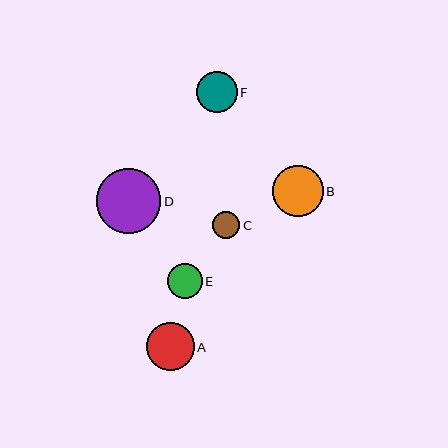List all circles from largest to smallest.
From largest to smallest: D, B, A, F, E, C.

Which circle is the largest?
Circle D is the largest with a size of approximately 65 pixels.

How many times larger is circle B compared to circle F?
Circle B is approximately 1.3 times the size of circle F.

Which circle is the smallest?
Circle C is the smallest with a size of approximately 27 pixels.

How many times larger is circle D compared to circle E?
Circle D is approximately 1.9 times the size of circle E.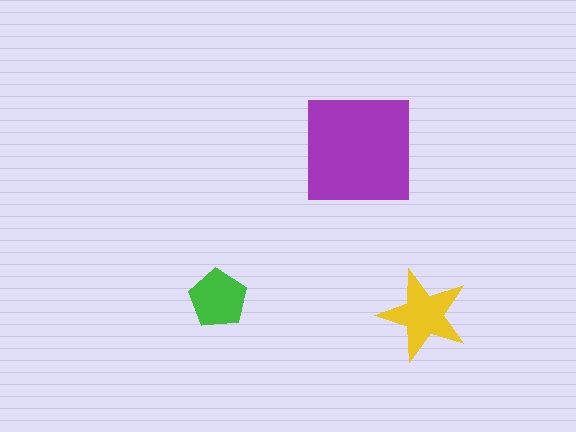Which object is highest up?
The purple square is topmost.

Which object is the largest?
The purple square.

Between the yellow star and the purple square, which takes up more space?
The purple square.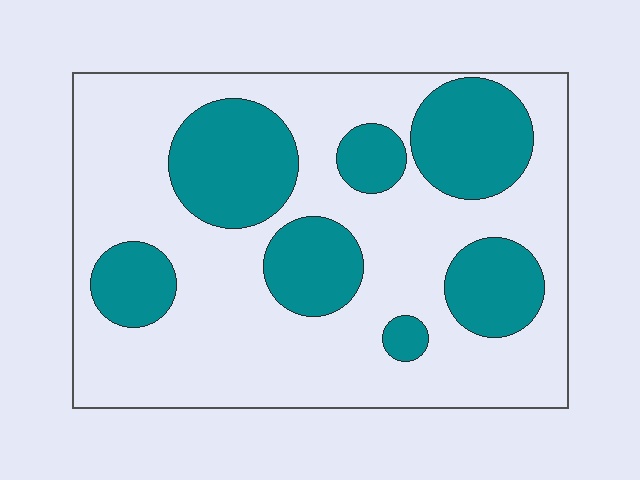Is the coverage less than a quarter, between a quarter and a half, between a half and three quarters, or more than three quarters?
Between a quarter and a half.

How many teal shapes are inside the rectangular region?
7.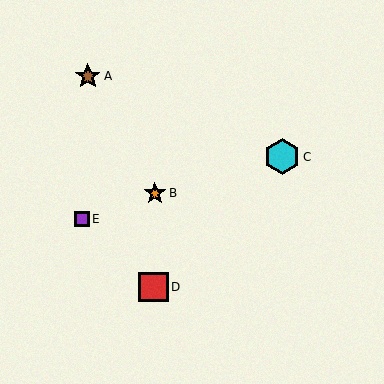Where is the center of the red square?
The center of the red square is at (153, 287).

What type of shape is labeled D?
Shape D is a red square.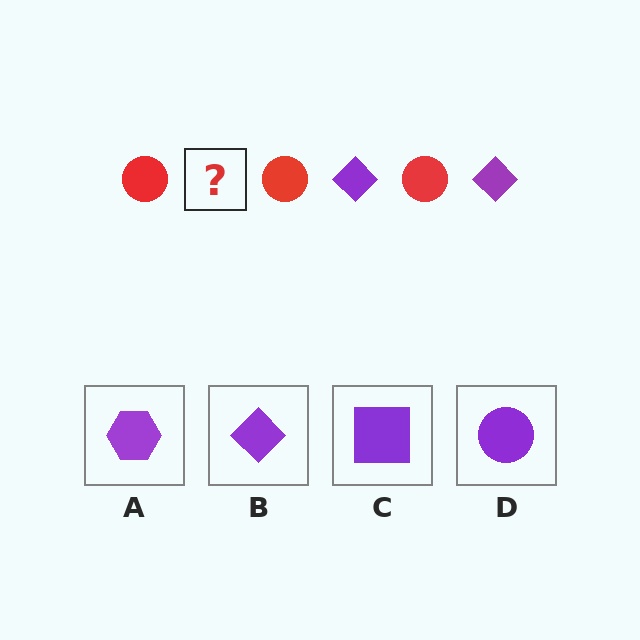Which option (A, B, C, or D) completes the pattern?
B.